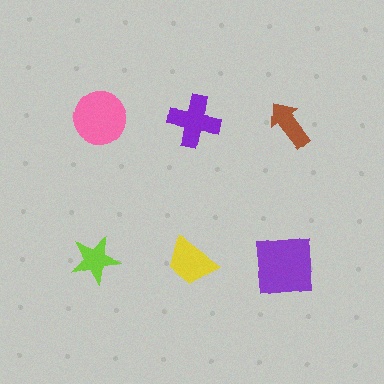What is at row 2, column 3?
A purple square.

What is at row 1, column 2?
A purple cross.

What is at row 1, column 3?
A brown arrow.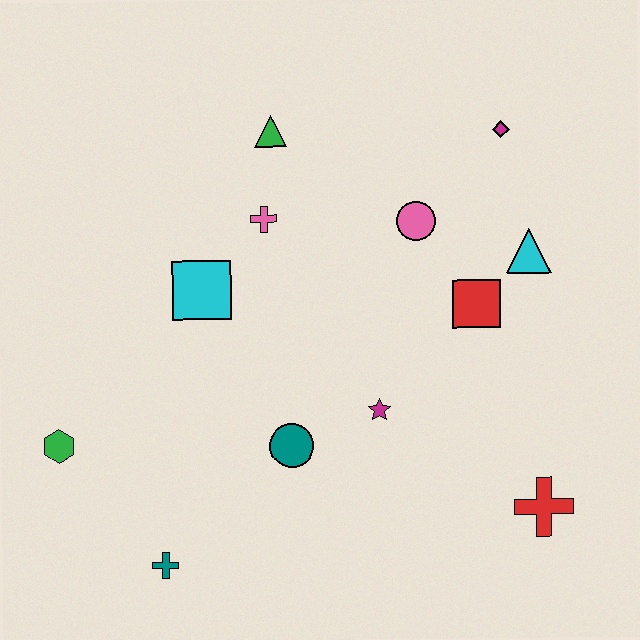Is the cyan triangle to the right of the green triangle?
Yes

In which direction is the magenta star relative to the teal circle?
The magenta star is to the right of the teal circle.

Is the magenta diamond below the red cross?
No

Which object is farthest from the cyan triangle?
The green hexagon is farthest from the cyan triangle.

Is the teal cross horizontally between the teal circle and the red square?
No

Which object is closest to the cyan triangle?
The red square is closest to the cyan triangle.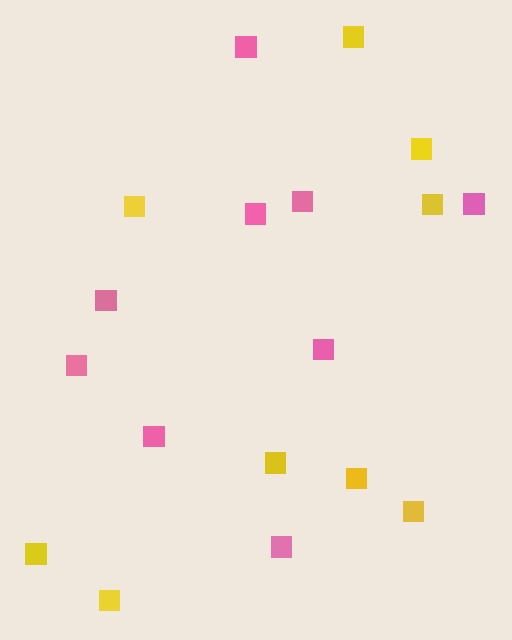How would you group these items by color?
There are 2 groups: one group of yellow squares (9) and one group of pink squares (9).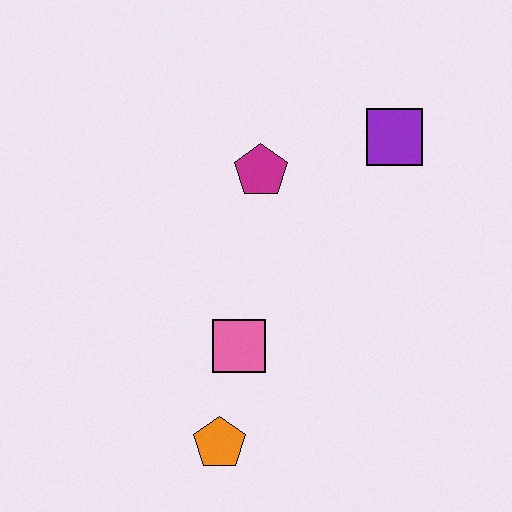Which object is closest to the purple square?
The magenta pentagon is closest to the purple square.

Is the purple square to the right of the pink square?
Yes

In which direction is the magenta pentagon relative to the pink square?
The magenta pentagon is above the pink square.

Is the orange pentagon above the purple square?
No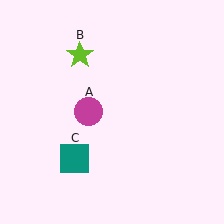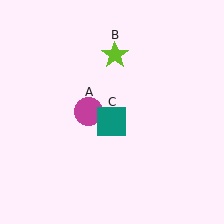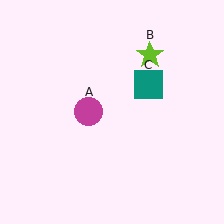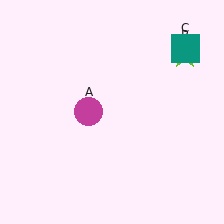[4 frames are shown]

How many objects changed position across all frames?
2 objects changed position: lime star (object B), teal square (object C).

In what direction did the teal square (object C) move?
The teal square (object C) moved up and to the right.